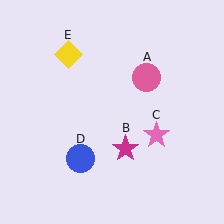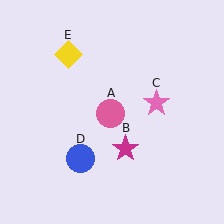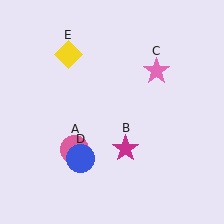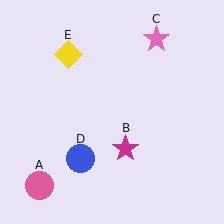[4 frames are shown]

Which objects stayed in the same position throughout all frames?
Magenta star (object B) and blue circle (object D) and yellow diamond (object E) remained stationary.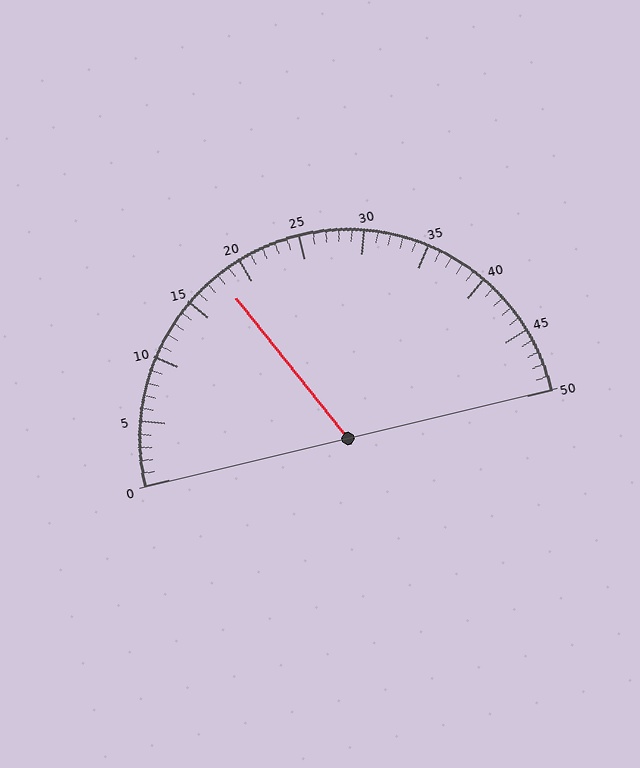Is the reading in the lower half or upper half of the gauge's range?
The reading is in the lower half of the range (0 to 50).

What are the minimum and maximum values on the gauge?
The gauge ranges from 0 to 50.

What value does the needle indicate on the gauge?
The needle indicates approximately 18.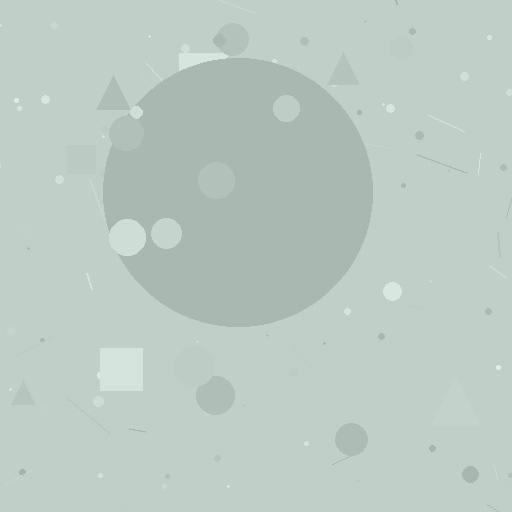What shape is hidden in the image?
A circle is hidden in the image.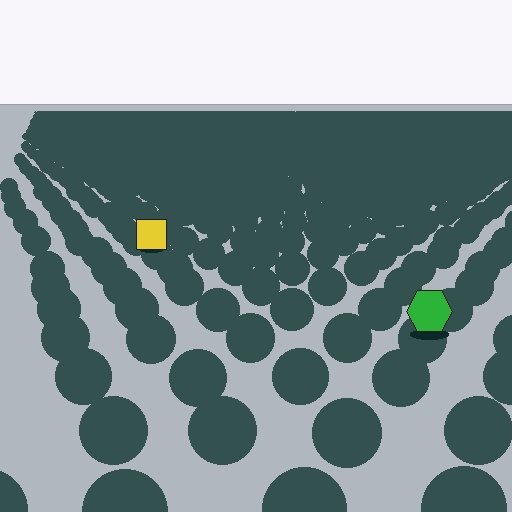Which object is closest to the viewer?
The green hexagon is closest. The texture marks near it are larger and more spread out.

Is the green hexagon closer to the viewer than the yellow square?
Yes. The green hexagon is closer — you can tell from the texture gradient: the ground texture is coarser near it.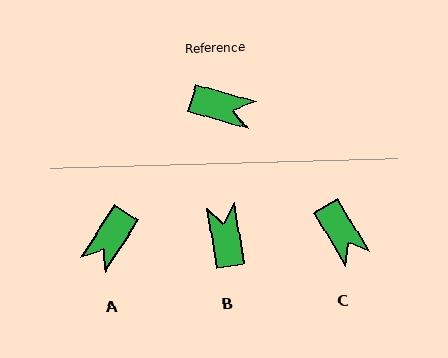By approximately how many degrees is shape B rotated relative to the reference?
Approximately 116 degrees counter-clockwise.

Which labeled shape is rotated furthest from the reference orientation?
B, about 116 degrees away.